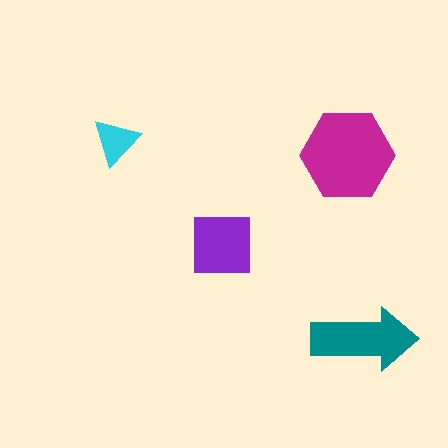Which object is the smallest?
The cyan triangle.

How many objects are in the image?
There are 4 objects in the image.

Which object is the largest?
The magenta hexagon.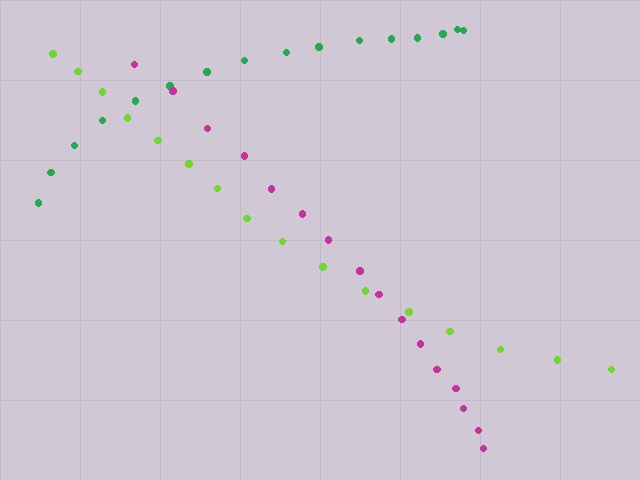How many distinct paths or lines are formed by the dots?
There are 3 distinct paths.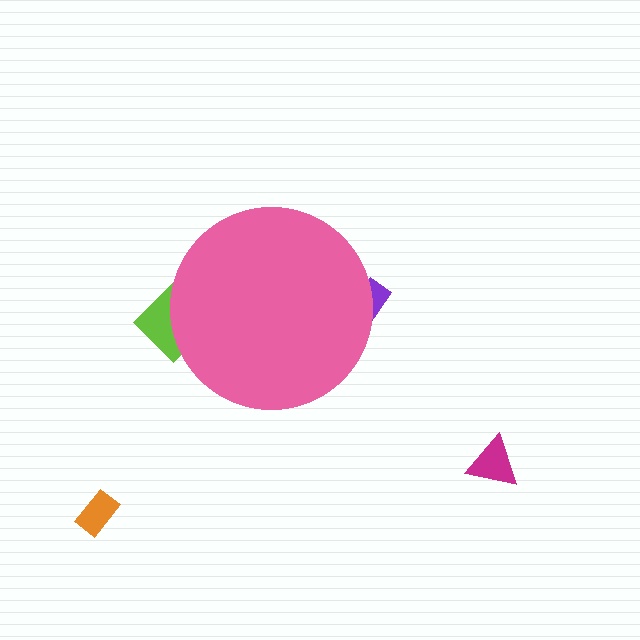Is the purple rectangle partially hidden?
Yes, the purple rectangle is partially hidden behind the pink circle.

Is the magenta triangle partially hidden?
No, the magenta triangle is fully visible.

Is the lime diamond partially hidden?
Yes, the lime diamond is partially hidden behind the pink circle.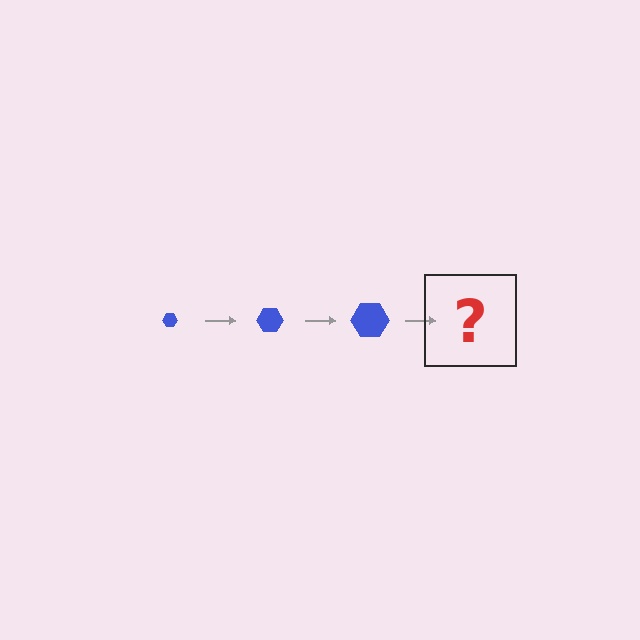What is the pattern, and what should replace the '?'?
The pattern is that the hexagon gets progressively larger each step. The '?' should be a blue hexagon, larger than the previous one.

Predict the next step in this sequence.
The next step is a blue hexagon, larger than the previous one.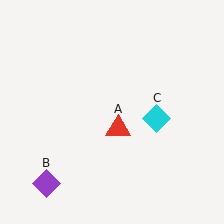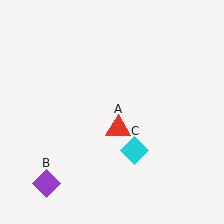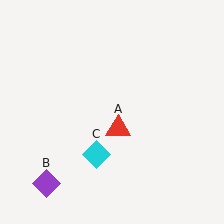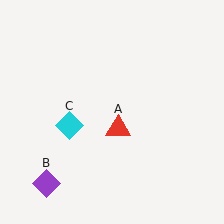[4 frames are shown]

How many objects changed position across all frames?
1 object changed position: cyan diamond (object C).